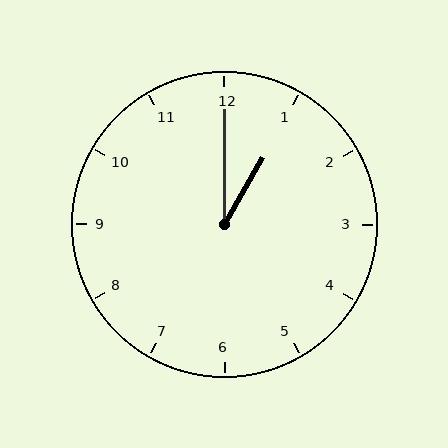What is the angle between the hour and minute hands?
Approximately 30 degrees.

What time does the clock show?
1:00.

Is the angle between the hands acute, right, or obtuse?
It is acute.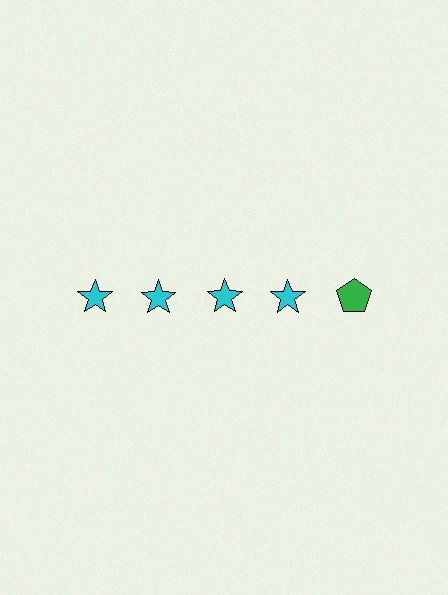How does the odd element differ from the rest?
It differs in both color (green instead of cyan) and shape (pentagon instead of star).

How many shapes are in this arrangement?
There are 5 shapes arranged in a grid pattern.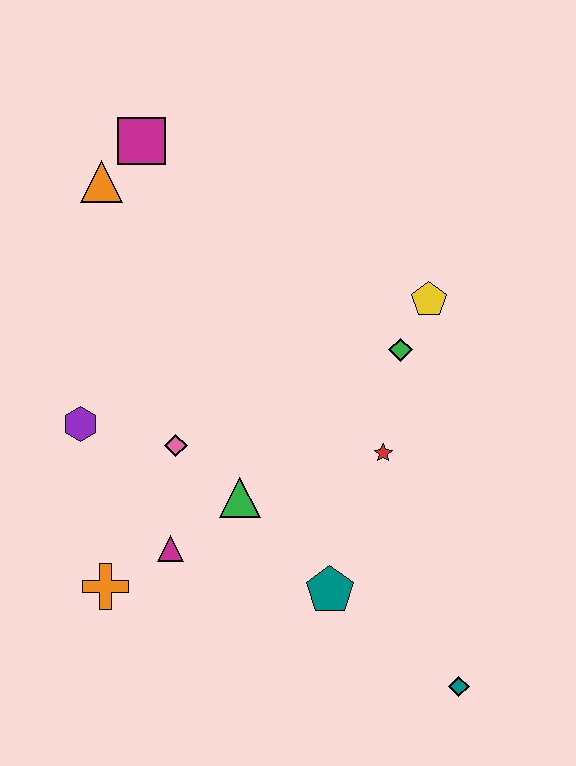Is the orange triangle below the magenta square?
Yes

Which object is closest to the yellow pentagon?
The green diamond is closest to the yellow pentagon.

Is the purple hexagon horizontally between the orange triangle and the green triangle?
No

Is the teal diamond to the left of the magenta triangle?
No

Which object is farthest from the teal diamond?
The magenta square is farthest from the teal diamond.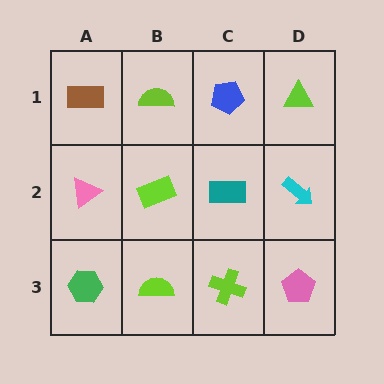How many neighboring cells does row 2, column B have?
4.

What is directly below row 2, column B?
A lime semicircle.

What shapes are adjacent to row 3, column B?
A lime rectangle (row 2, column B), a green hexagon (row 3, column A), a lime cross (row 3, column C).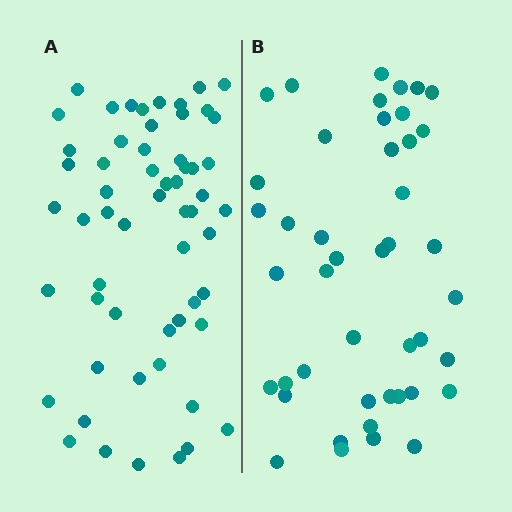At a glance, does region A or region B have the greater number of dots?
Region A (the left region) has more dots.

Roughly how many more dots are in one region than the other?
Region A has approximately 15 more dots than region B.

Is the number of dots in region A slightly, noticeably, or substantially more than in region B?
Region A has noticeably more, but not dramatically so. The ratio is roughly 1.3 to 1.